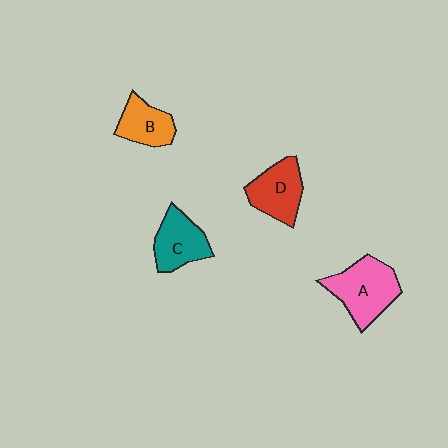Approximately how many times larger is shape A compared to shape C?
Approximately 1.3 times.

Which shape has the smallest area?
Shape B (orange).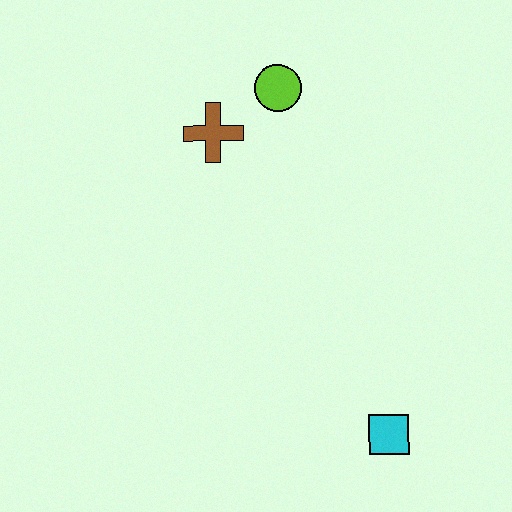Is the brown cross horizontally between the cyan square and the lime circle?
No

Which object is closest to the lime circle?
The brown cross is closest to the lime circle.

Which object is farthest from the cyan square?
The lime circle is farthest from the cyan square.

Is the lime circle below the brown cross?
No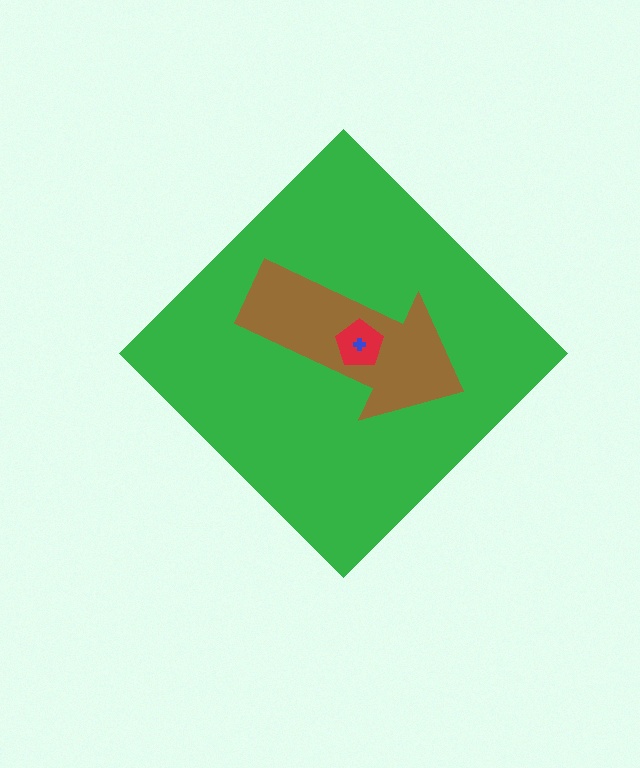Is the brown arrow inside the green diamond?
Yes.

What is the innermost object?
The blue cross.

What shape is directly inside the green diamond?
The brown arrow.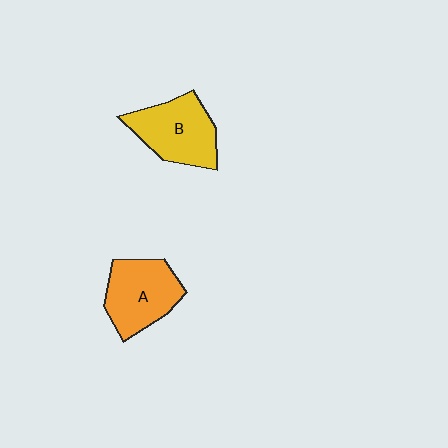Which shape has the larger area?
Shape B (yellow).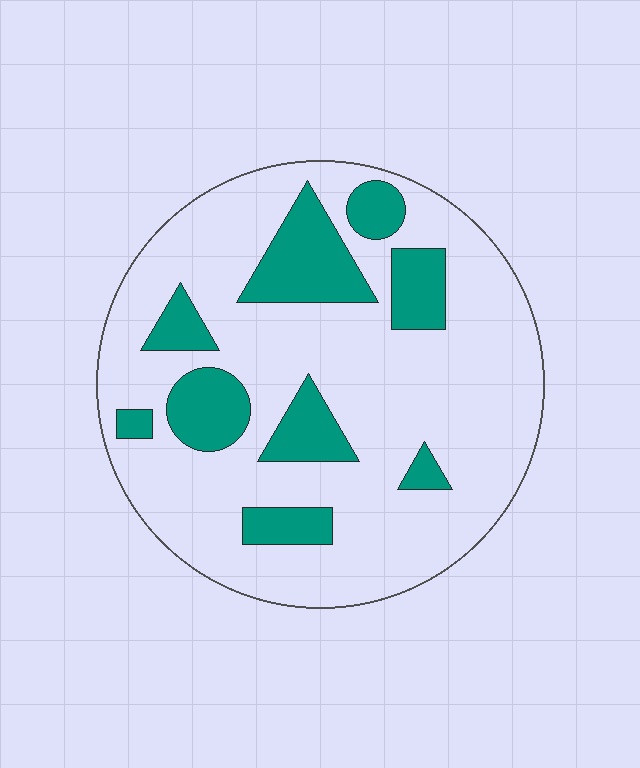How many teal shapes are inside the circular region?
9.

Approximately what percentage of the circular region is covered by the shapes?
Approximately 20%.